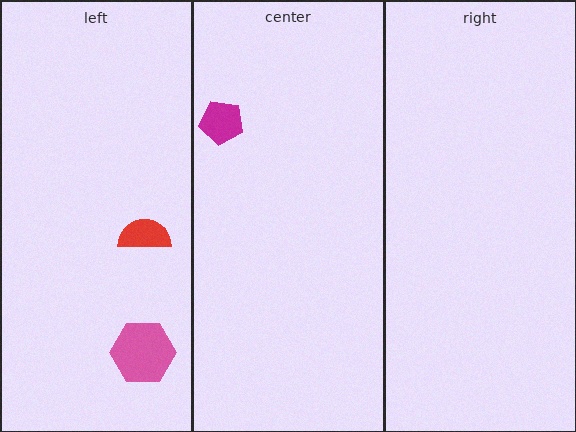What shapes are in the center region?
The magenta pentagon.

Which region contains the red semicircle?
The left region.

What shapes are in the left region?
The pink hexagon, the red semicircle.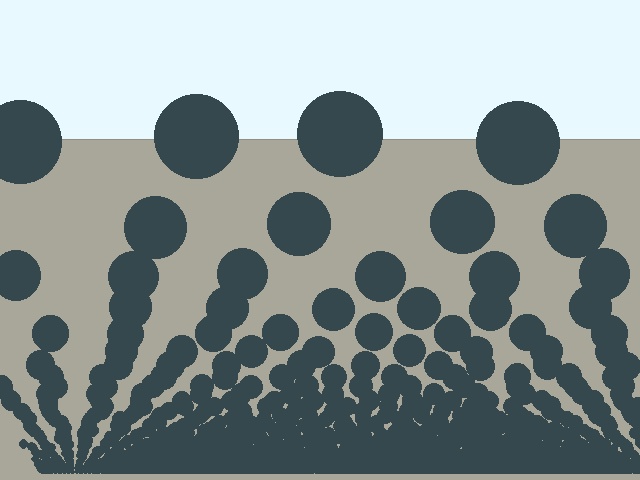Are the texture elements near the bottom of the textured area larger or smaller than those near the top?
Smaller. The gradient is inverted — elements near the bottom are smaller and denser.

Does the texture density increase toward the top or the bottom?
Density increases toward the bottom.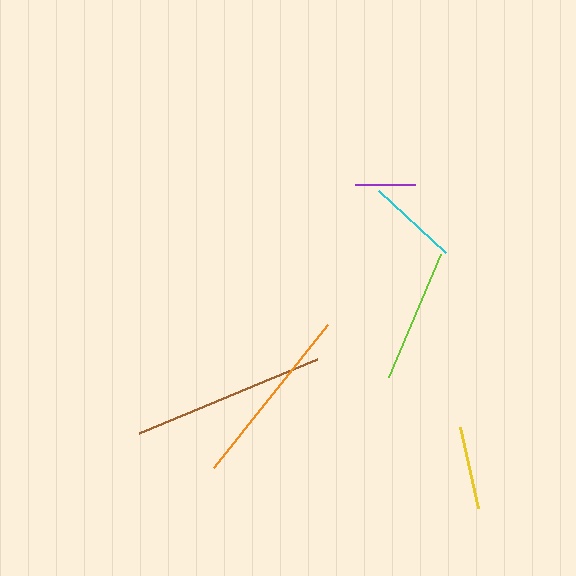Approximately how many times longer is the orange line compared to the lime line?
The orange line is approximately 1.4 times the length of the lime line.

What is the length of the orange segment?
The orange segment is approximately 183 pixels long.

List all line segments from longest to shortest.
From longest to shortest: brown, orange, lime, cyan, yellow, purple.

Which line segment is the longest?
The brown line is the longest at approximately 193 pixels.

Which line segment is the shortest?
The purple line is the shortest at approximately 60 pixels.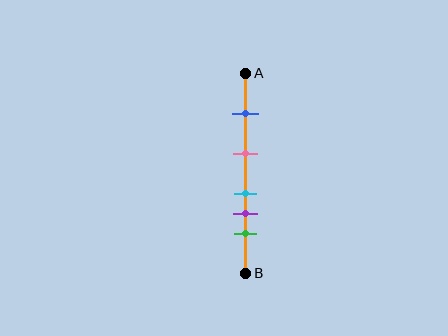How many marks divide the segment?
There are 5 marks dividing the segment.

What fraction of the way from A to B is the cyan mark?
The cyan mark is approximately 60% (0.6) of the way from A to B.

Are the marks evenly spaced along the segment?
No, the marks are not evenly spaced.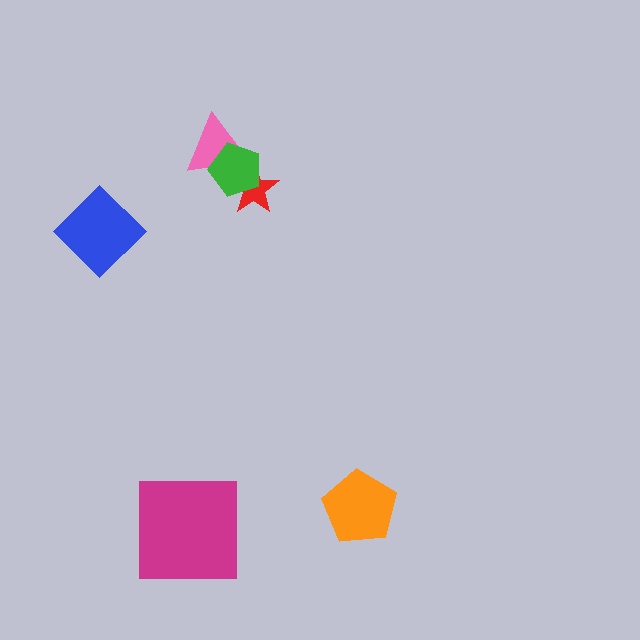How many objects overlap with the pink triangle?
2 objects overlap with the pink triangle.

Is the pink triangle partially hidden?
Yes, it is partially covered by another shape.